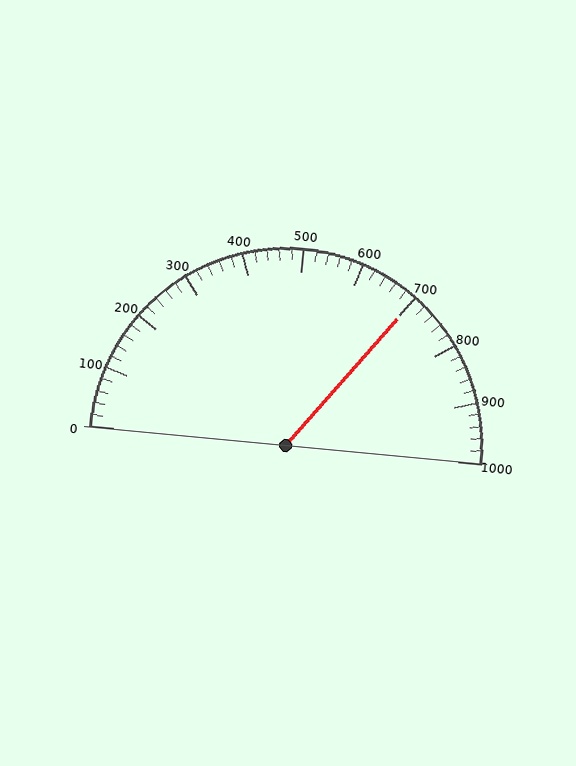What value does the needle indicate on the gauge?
The needle indicates approximately 700.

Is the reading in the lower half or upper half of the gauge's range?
The reading is in the upper half of the range (0 to 1000).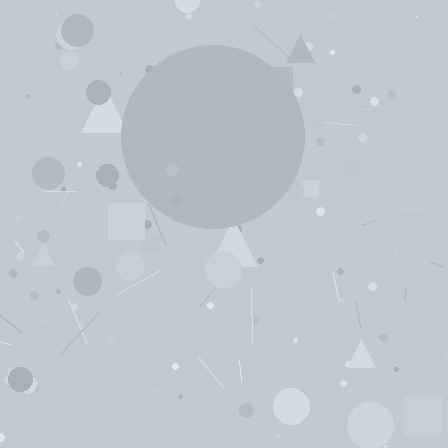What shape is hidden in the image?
A circle is hidden in the image.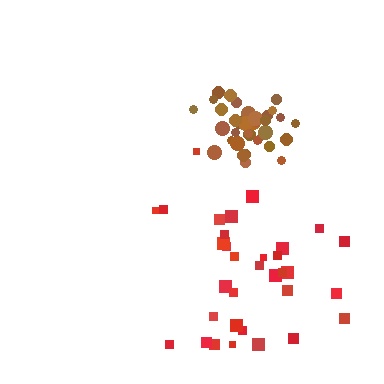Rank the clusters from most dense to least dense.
brown, red.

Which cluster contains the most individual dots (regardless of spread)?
Brown (35).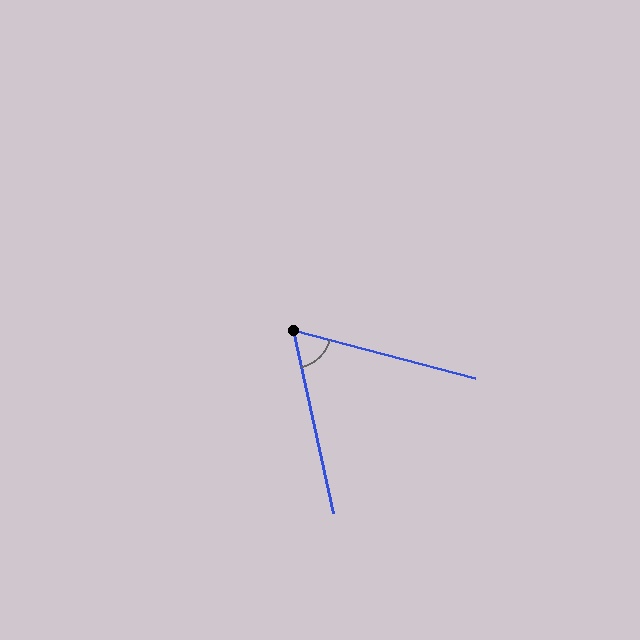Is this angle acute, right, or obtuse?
It is acute.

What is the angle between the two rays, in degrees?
Approximately 63 degrees.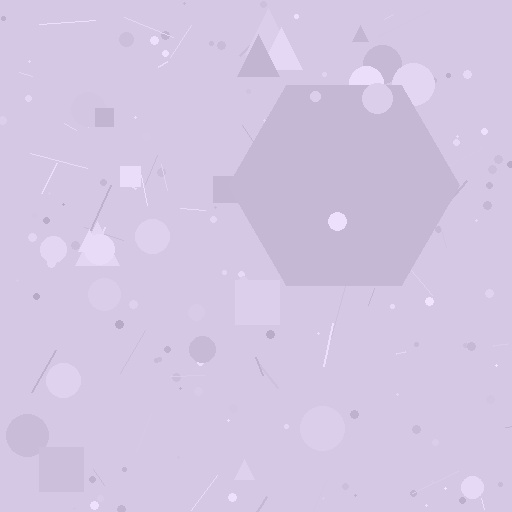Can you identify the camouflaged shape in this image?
The camouflaged shape is a hexagon.